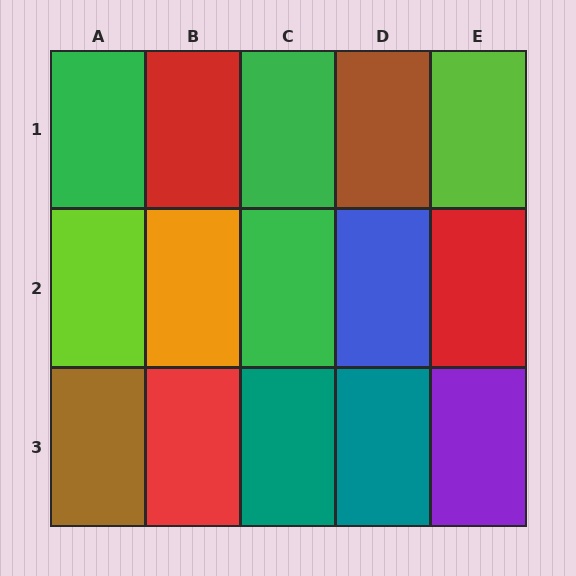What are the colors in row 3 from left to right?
Brown, red, teal, teal, purple.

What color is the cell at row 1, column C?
Green.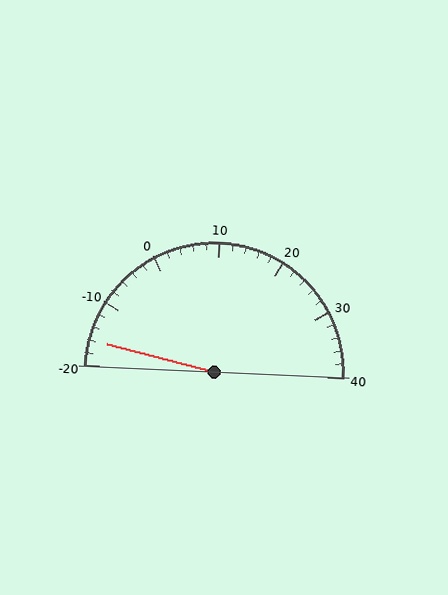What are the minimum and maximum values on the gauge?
The gauge ranges from -20 to 40.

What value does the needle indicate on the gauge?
The needle indicates approximately -16.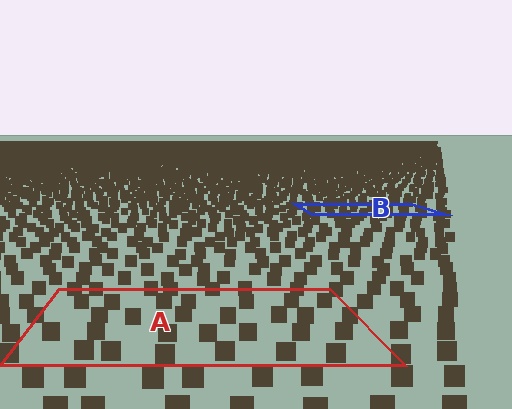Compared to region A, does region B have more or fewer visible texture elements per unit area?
Region B has more texture elements per unit area — they are packed more densely because it is farther away.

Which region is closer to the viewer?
Region A is closer. The texture elements there are larger and more spread out.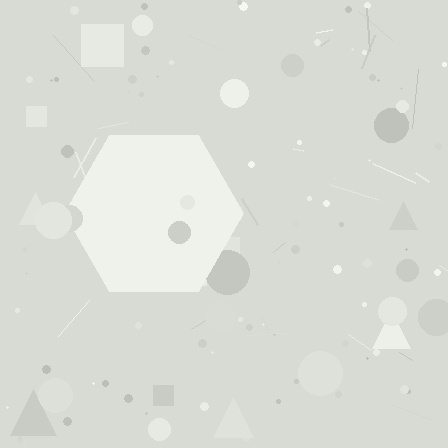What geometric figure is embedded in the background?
A hexagon is embedded in the background.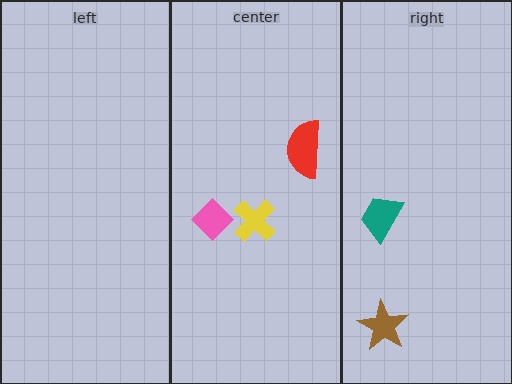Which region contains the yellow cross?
The center region.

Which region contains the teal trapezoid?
The right region.